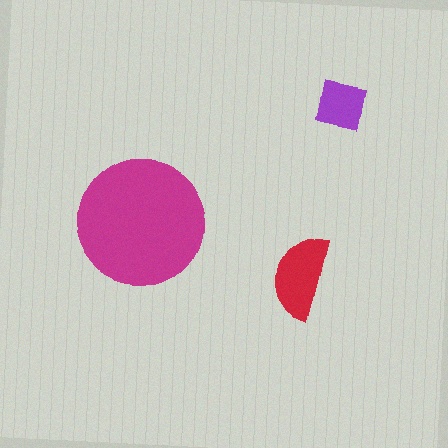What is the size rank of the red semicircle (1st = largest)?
2nd.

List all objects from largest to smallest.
The magenta circle, the red semicircle, the purple square.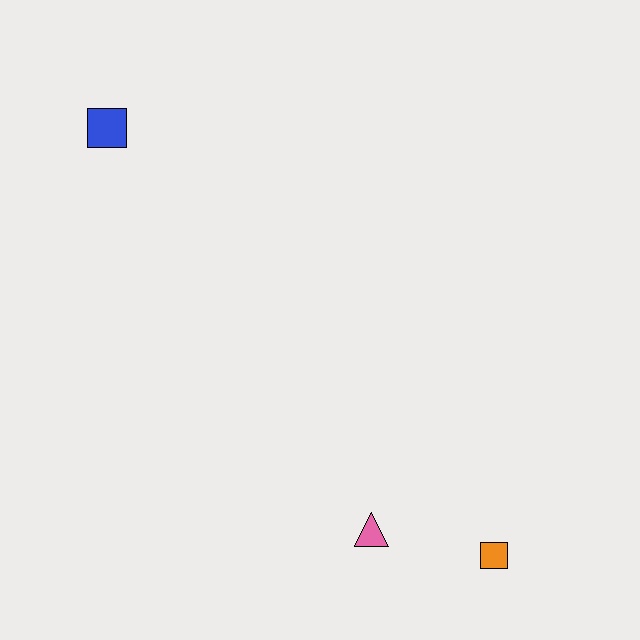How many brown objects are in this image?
There are no brown objects.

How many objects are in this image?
There are 3 objects.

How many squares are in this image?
There are 2 squares.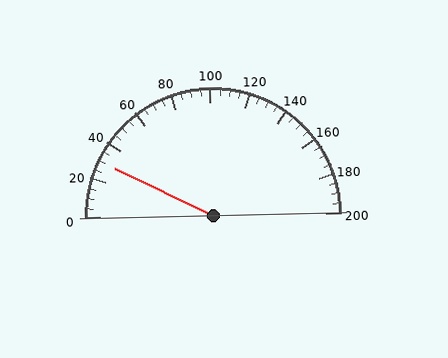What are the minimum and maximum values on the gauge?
The gauge ranges from 0 to 200.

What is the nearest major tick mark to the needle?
The nearest major tick mark is 40.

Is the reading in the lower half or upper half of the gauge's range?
The reading is in the lower half of the range (0 to 200).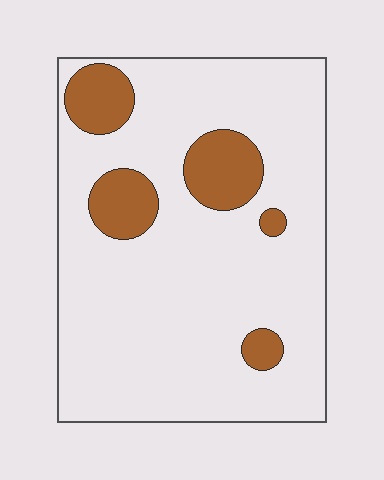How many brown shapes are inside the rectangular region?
5.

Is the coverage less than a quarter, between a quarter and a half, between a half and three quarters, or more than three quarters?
Less than a quarter.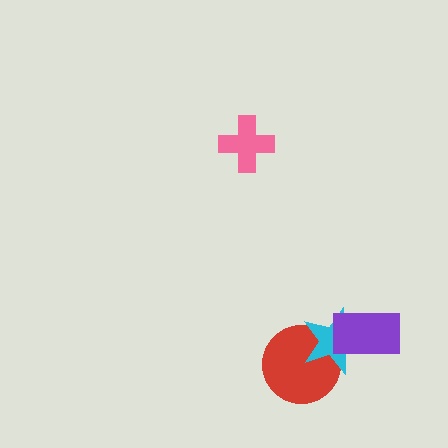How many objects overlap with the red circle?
1 object overlaps with the red circle.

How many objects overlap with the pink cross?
0 objects overlap with the pink cross.